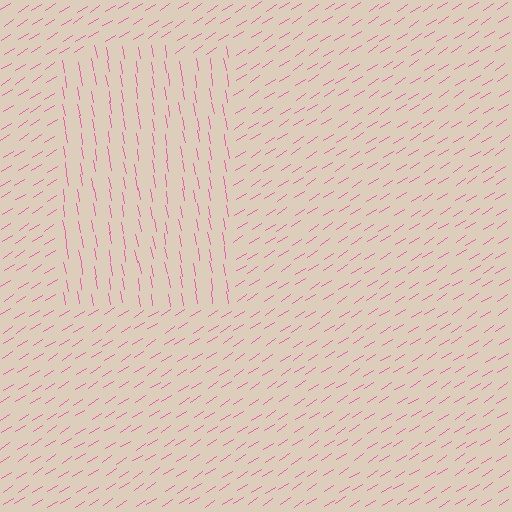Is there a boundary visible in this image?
Yes, there is a texture boundary formed by a change in line orientation.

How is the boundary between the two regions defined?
The boundary is defined purely by a change in line orientation (approximately 67 degrees difference). All lines are the same color and thickness.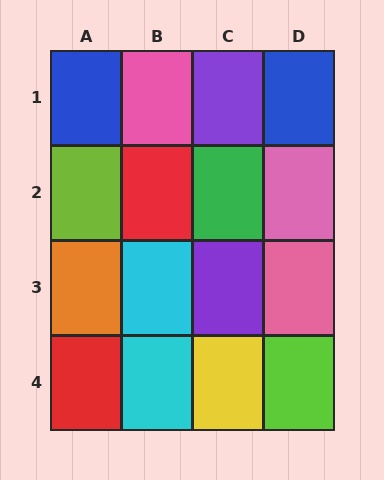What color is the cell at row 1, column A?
Blue.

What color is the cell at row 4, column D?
Lime.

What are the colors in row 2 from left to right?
Lime, red, green, pink.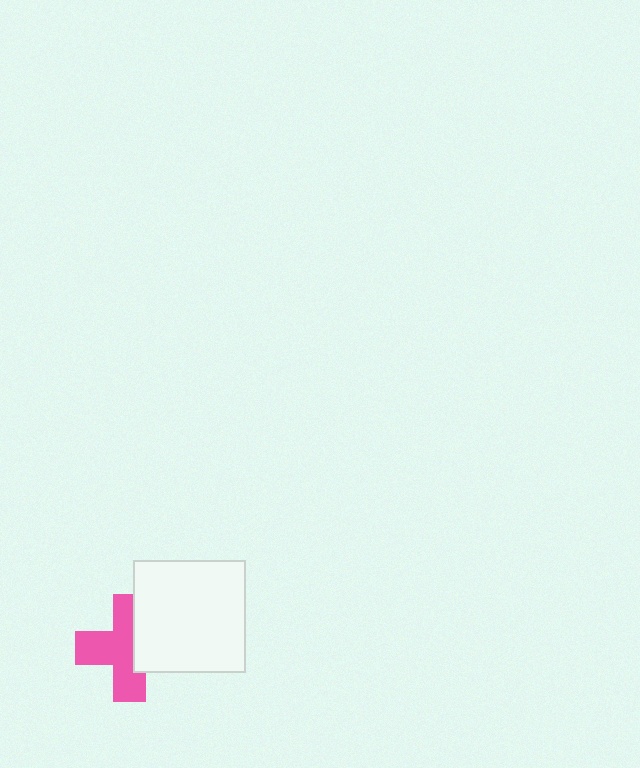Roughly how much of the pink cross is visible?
About half of it is visible (roughly 63%).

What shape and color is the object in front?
The object in front is a white square.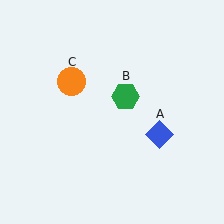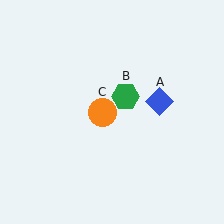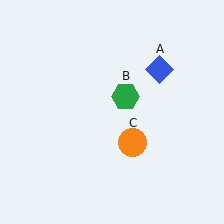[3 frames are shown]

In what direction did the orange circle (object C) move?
The orange circle (object C) moved down and to the right.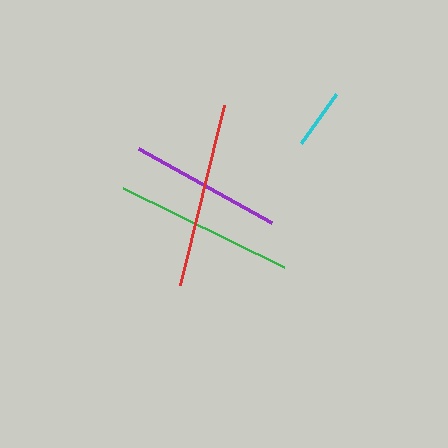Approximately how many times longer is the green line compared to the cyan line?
The green line is approximately 3.0 times the length of the cyan line.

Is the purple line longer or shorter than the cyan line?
The purple line is longer than the cyan line.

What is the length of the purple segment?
The purple segment is approximately 152 pixels long.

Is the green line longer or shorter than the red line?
The red line is longer than the green line.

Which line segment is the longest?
The red line is the longest at approximately 186 pixels.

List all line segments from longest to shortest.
From longest to shortest: red, green, purple, cyan.